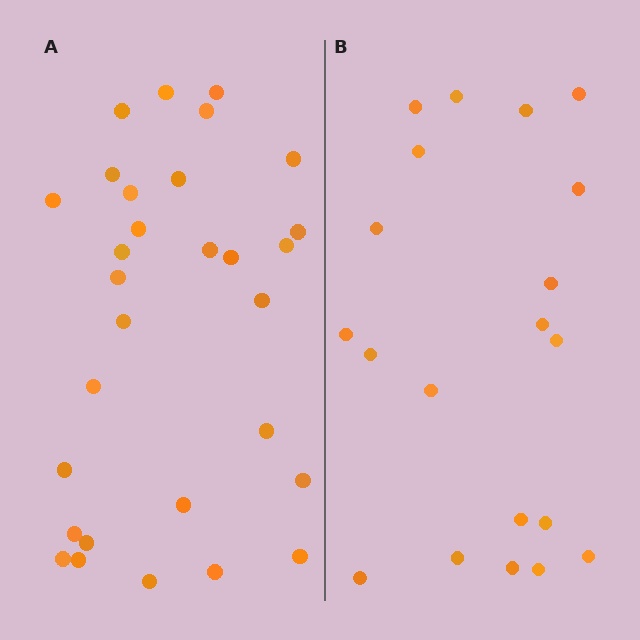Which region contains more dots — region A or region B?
Region A (the left region) has more dots.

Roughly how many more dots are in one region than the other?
Region A has roughly 10 or so more dots than region B.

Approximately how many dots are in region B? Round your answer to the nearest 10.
About 20 dots.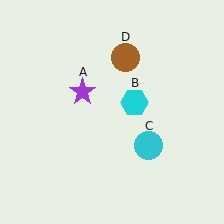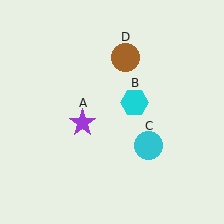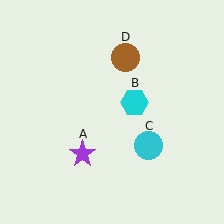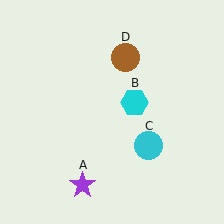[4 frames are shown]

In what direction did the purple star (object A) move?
The purple star (object A) moved down.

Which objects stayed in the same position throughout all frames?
Cyan hexagon (object B) and cyan circle (object C) and brown circle (object D) remained stationary.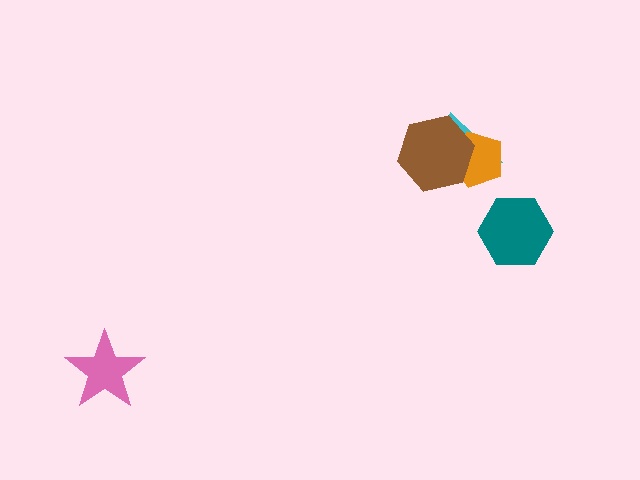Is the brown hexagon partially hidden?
No, no other shape covers it.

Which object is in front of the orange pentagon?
The brown hexagon is in front of the orange pentagon.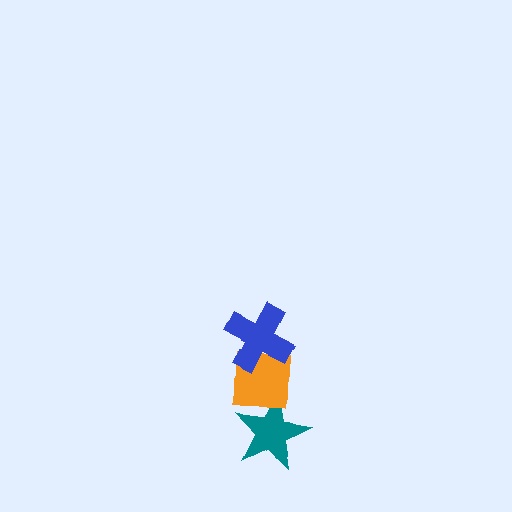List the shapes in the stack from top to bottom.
From top to bottom: the blue cross, the orange square, the teal star.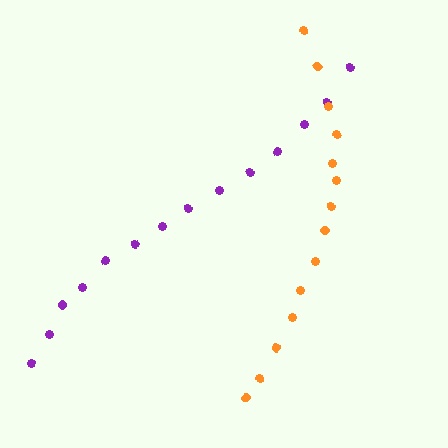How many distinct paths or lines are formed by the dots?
There are 2 distinct paths.